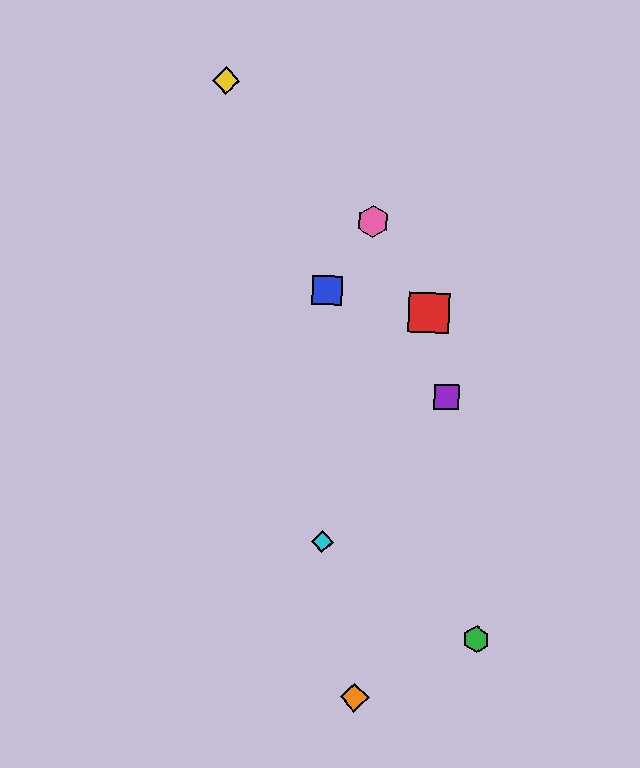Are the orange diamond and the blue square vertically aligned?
No, the orange diamond is at x≈354 and the blue square is at x≈327.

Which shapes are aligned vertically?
The orange diamond, the pink hexagon are aligned vertically.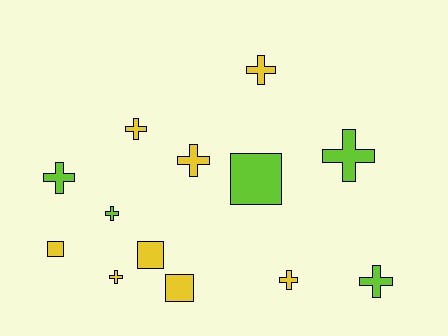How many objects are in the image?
There are 13 objects.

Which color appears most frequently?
Yellow, with 8 objects.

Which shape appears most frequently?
Cross, with 9 objects.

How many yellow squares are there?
There are 3 yellow squares.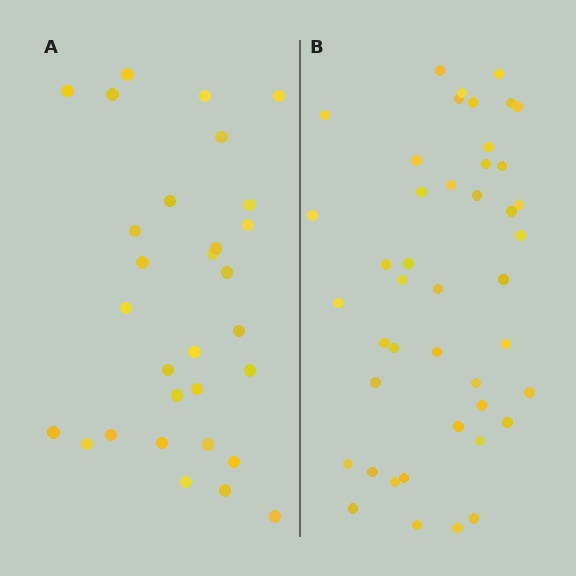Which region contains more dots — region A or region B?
Region B (the right region) has more dots.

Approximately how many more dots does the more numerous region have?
Region B has approximately 15 more dots than region A.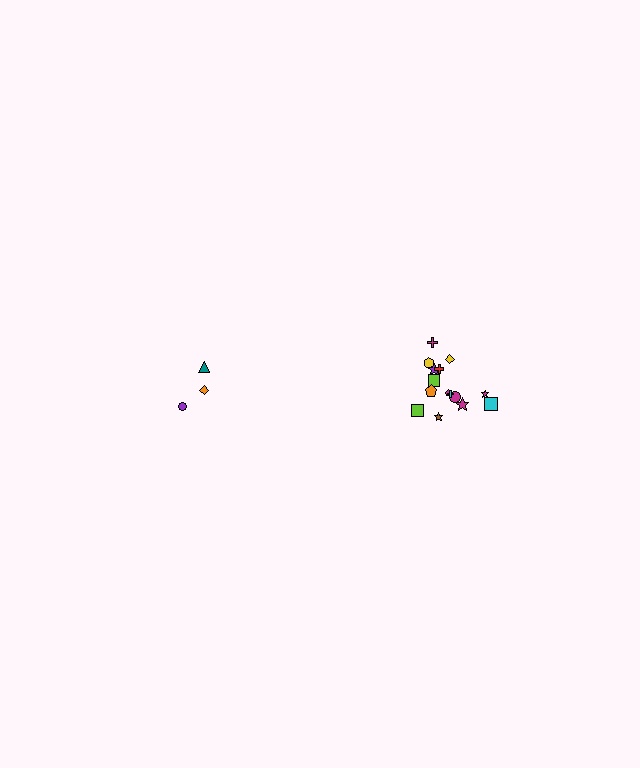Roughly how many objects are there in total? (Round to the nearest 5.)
Roughly 20 objects in total.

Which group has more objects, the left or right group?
The right group.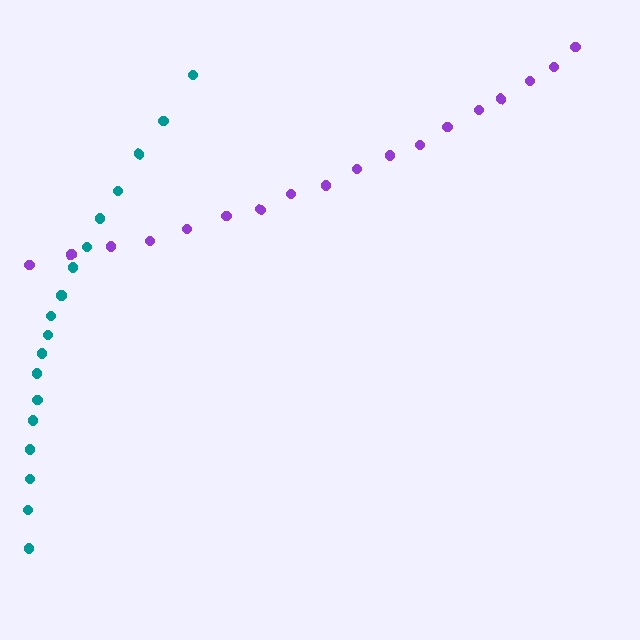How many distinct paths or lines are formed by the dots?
There are 2 distinct paths.